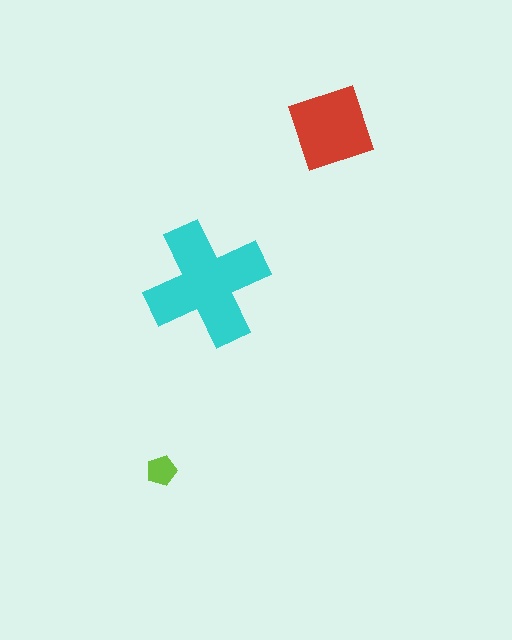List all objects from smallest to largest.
The lime pentagon, the red square, the cyan cross.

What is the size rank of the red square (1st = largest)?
2nd.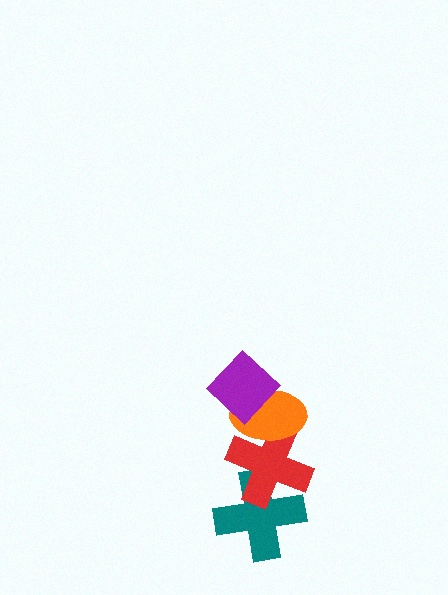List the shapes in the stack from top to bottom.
From top to bottom: the purple diamond, the orange ellipse, the red cross, the teal cross.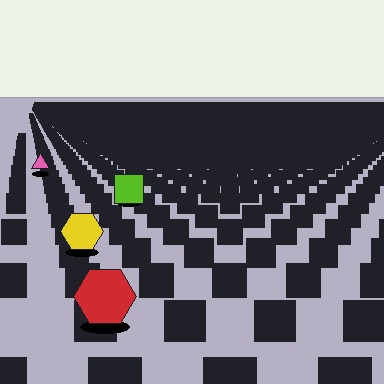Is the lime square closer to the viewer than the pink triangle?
Yes. The lime square is closer — you can tell from the texture gradient: the ground texture is coarser near it.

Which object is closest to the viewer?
The red hexagon is closest. The texture marks near it are larger and more spread out.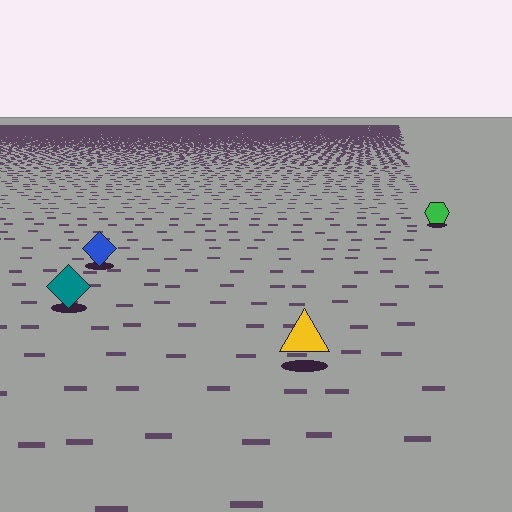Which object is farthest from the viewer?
The green hexagon is farthest from the viewer. It appears smaller and the ground texture around it is denser.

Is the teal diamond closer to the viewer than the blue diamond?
Yes. The teal diamond is closer — you can tell from the texture gradient: the ground texture is coarser near it.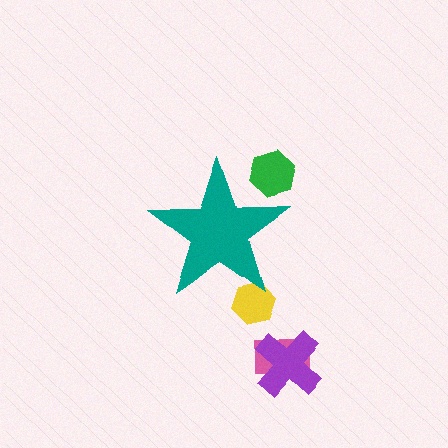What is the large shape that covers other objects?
A teal star.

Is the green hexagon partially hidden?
Yes, the green hexagon is partially hidden behind the teal star.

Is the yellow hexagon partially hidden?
Yes, the yellow hexagon is partially hidden behind the teal star.